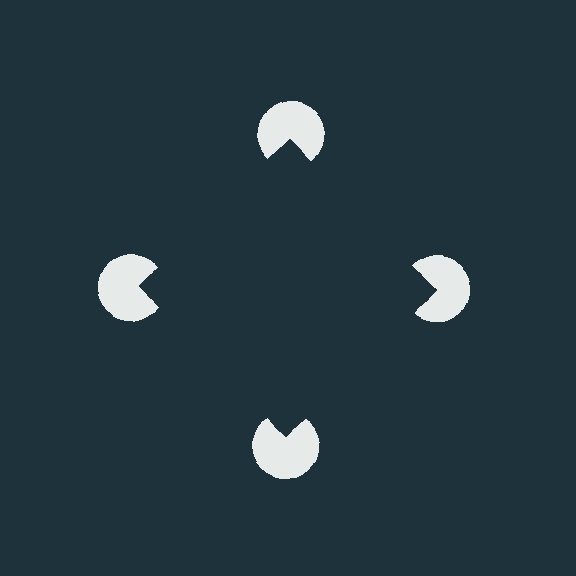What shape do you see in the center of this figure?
An illusory square — its edges are inferred from the aligned wedge cuts in the pac-man discs, not physically drawn.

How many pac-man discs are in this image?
There are 4 — one at each vertex of the illusory square.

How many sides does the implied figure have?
4 sides.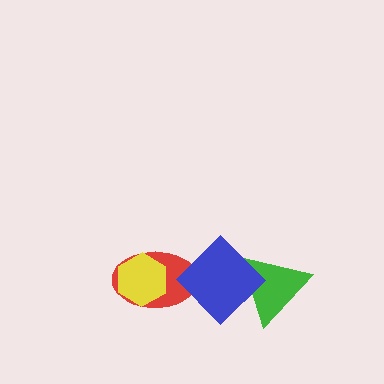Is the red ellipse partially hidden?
Yes, it is partially covered by another shape.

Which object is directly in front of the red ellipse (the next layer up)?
The yellow hexagon is directly in front of the red ellipse.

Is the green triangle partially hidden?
Yes, it is partially covered by another shape.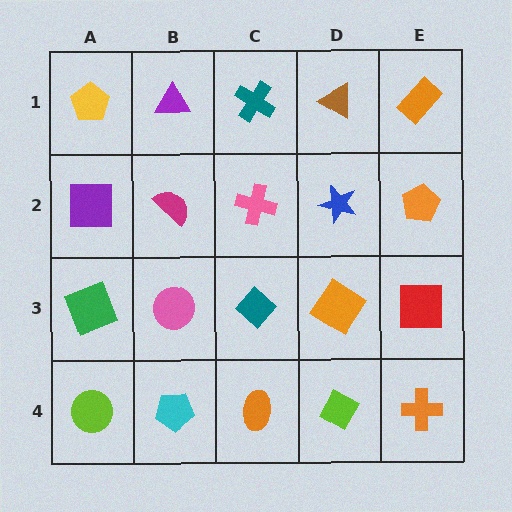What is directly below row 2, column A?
A green square.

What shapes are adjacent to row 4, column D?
An orange diamond (row 3, column D), an orange ellipse (row 4, column C), an orange cross (row 4, column E).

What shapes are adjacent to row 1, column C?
A pink cross (row 2, column C), a purple triangle (row 1, column B), a brown triangle (row 1, column D).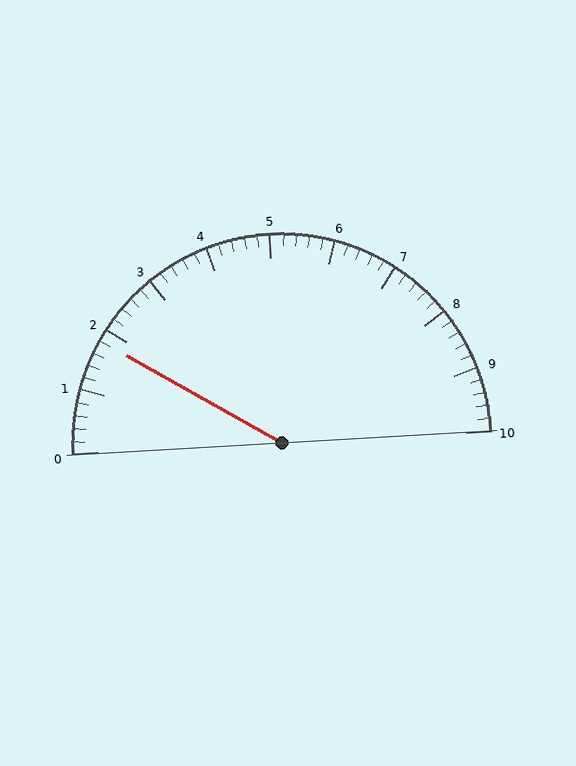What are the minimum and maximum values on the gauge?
The gauge ranges from 0 to 10.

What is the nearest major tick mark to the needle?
The nearest major tick mark is 2.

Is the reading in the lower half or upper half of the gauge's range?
The reading is in the lower half of the range (0 to 10).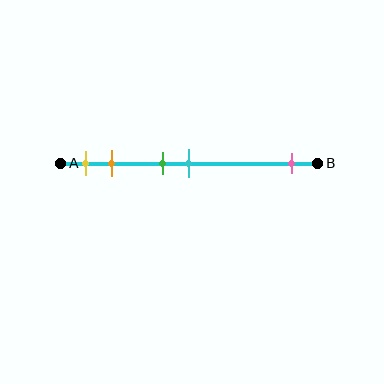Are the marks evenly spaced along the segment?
No, the marks are not evenly spaced.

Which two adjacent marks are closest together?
The green and cyan marks are the closest adjacent pair.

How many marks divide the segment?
There are 5 marks dividing the segment.